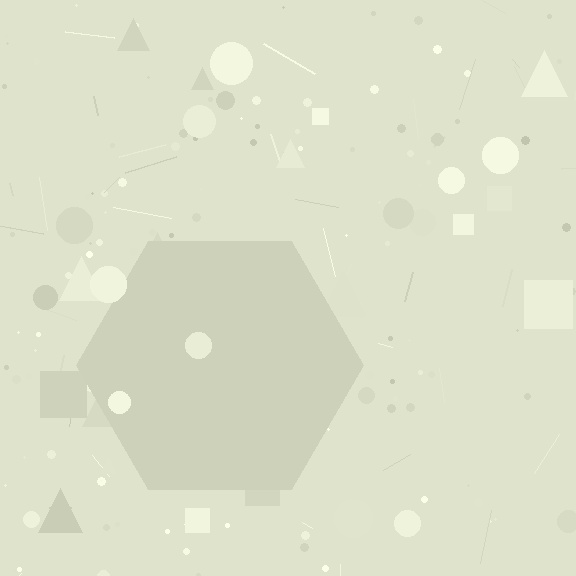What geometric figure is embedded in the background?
A hexagon is embedded in the background.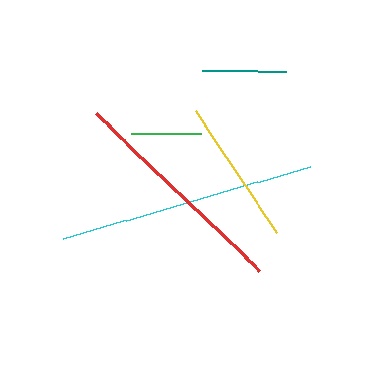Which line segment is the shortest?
The green line is the shortest at approximately 70 pixels.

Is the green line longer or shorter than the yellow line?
The yellow line is longer than the green line.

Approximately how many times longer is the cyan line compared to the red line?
The cyan line is approximately 1.1 times the length of the red line.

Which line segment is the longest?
The cyan line is the longest at approximately 257 pixels.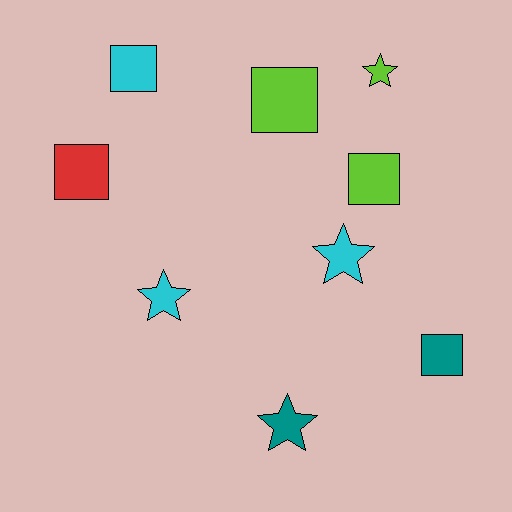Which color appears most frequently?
Cyan, with 3 objects.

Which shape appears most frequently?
Square, with 5 objects.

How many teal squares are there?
There is 1 teal square.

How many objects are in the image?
There are 9 objects.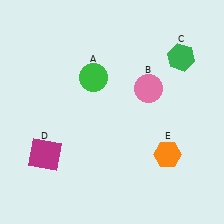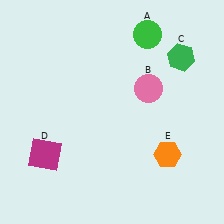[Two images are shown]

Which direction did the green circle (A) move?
The green circle (A) moved right.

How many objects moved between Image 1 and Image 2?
1 object moved between the two images.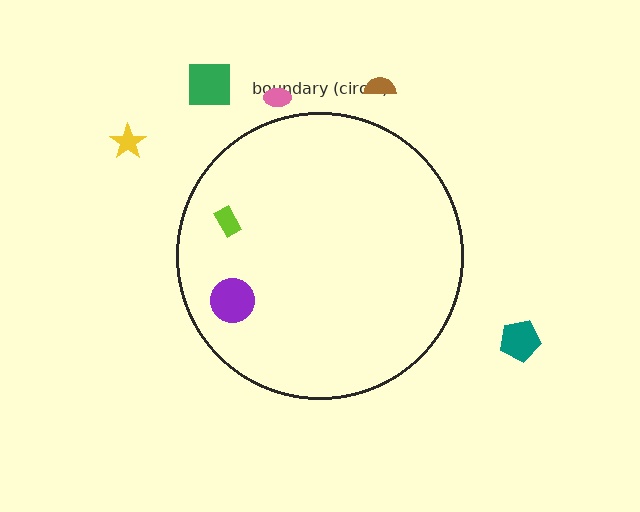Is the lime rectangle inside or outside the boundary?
Inside.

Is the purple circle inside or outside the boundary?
Inside.